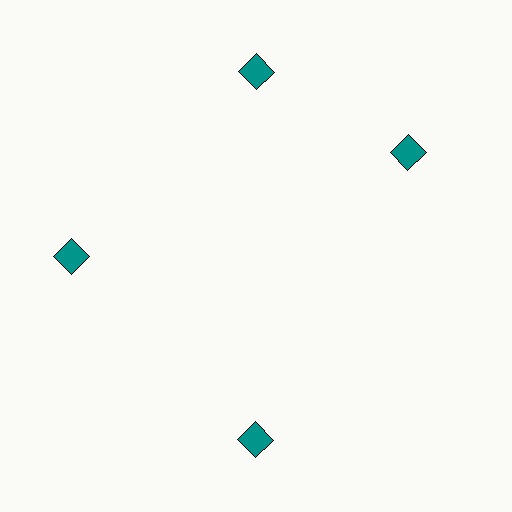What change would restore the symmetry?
The symmetry would be restored by rotating it back into even spacing with its neighbors so that all 4 diamonds sit at equal angles and equal distance from the center.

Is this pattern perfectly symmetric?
No. The 4 teal diamonds are arranged in a ring, but one element near the 3 o'clock position is rotated out of alignment along the ring, breaking the 4-fold rotational symmetry.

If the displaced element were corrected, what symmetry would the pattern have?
It would have 4-fold rotational symmetry — the pattern would map onto itself every 90 degrees.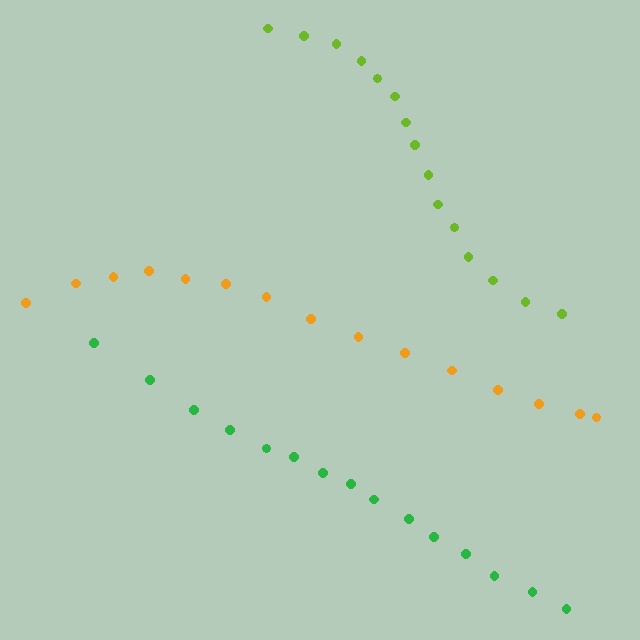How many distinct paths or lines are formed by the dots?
There are 3 distinct paths.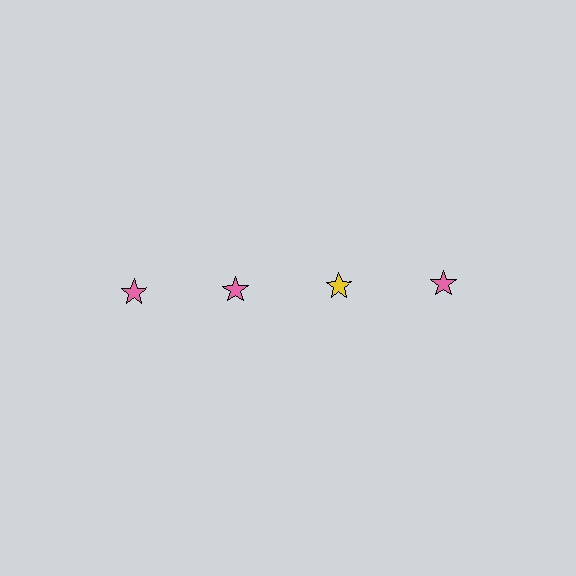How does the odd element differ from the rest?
It has a different color: yellow instead of pink.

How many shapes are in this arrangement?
There are 4 shapes arranged in a grid pattern.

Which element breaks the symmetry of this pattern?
The yellow star in the top row, center column breaks the symmetry. All other shapes are pink stars.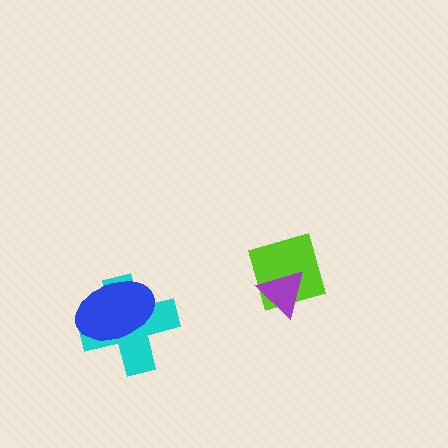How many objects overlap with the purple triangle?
1 object overlaps with the purple triangle.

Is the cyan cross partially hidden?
Yes, it is partially covered by another shape.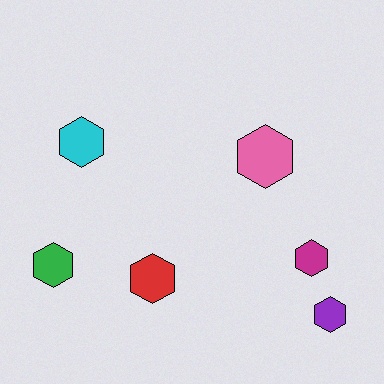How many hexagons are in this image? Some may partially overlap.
There are 6 hexagons.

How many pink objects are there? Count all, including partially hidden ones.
There is 1 pink object.